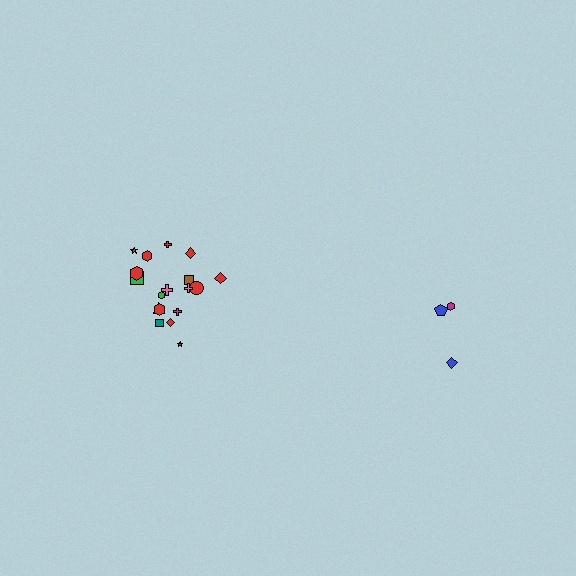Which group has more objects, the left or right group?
The left group.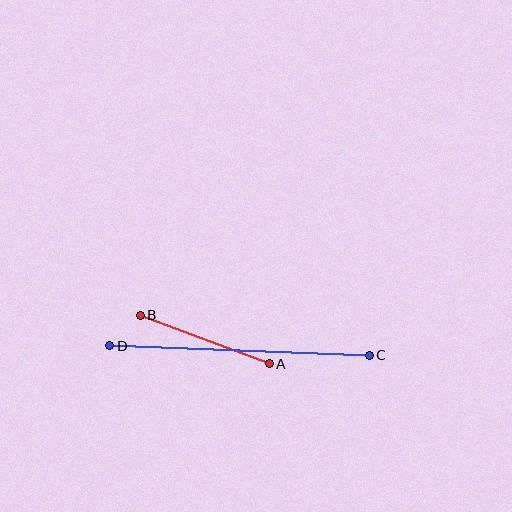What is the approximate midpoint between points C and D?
The midpoint is at approximately (240, 351) pixels.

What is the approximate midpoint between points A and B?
The midpoint is at approximately (205, 340) pixels.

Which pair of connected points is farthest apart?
Points C and D are farthest apart.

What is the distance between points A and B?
The distance is approximately 138 pixels.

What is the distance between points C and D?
The distance is approximately 260 pixels.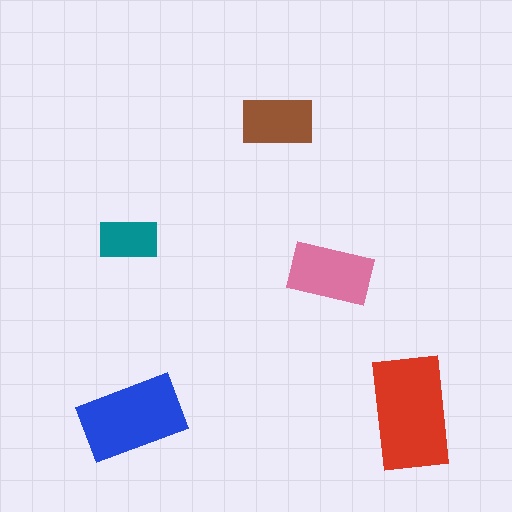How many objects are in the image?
There are 5 objects in the image.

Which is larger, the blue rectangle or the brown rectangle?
The blue one.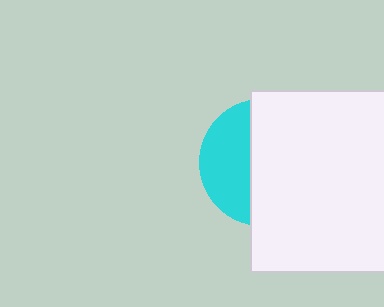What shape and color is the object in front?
The object in front is a white square.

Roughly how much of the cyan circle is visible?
A small part of it is visible (roughly 37%).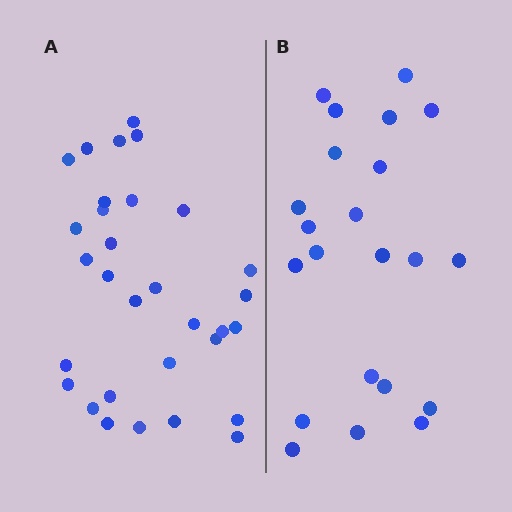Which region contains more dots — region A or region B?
Region A (the left region) has more dots.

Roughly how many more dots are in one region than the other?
Region A has roughly 8 or so more dots than region B.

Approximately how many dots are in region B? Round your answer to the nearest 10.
About 20 dots. (The exact count is 22, which rounds to 20.)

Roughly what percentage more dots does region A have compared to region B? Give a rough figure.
About 40% more.